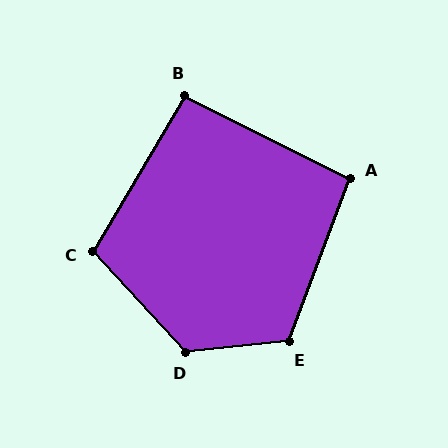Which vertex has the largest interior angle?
D, at approximately 126 degrees.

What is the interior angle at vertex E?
Approximately 117 degrees (obtuse).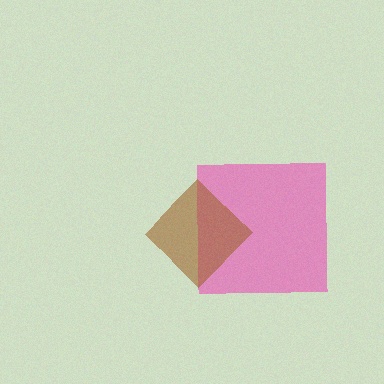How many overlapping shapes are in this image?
There are 2 overlapping shapes in the image.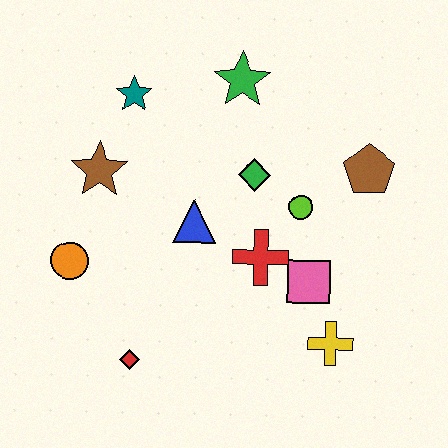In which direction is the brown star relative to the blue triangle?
The brown star is to the left of the blue triangle.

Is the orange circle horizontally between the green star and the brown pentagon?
No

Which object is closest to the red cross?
The pink square is closest to the red cross.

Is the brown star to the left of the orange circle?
No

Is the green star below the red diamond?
No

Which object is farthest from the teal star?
The yellow cross is farthest from the teal star.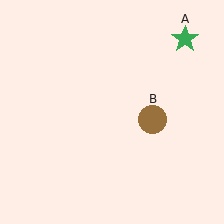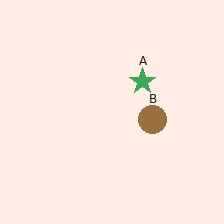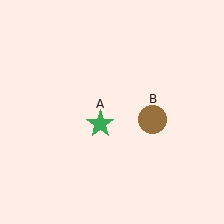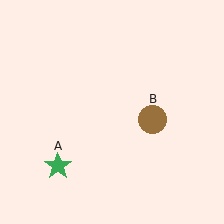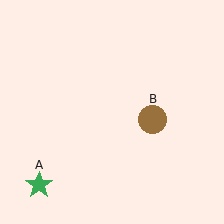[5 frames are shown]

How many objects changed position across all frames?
1 object changed position: green star (object A).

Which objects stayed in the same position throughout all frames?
Brown circle (object B) remained stationary.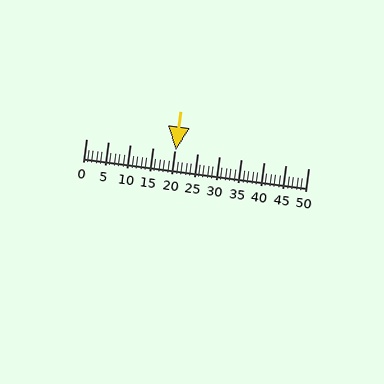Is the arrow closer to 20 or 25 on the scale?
The arrow is closer to 20.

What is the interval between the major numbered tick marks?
The major tick marks are spaced 5 units apart.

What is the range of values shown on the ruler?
The ruler shows values from 0 to 50.